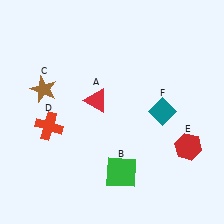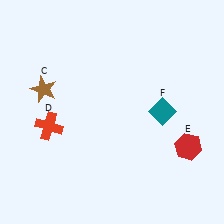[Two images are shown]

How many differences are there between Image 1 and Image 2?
There are 2 differences between the two images.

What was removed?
The red triangle (A), the green square (B) were removed in Image 2.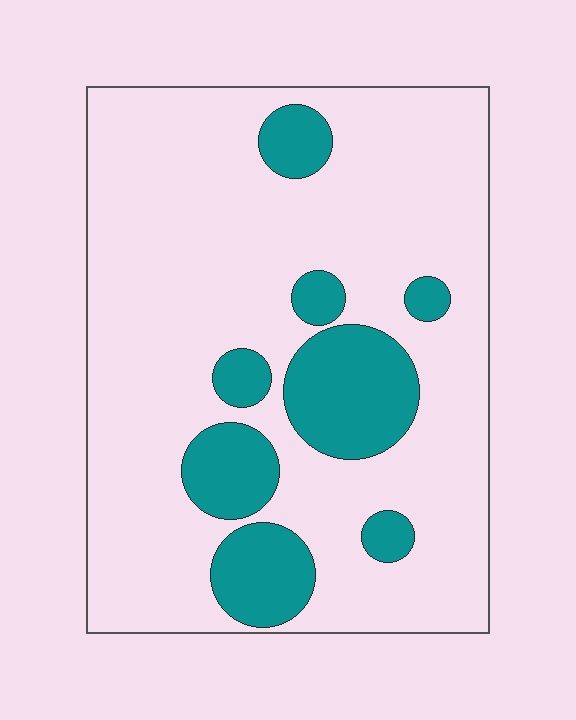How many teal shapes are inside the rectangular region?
8.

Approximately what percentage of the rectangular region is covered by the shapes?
Approximately 20%.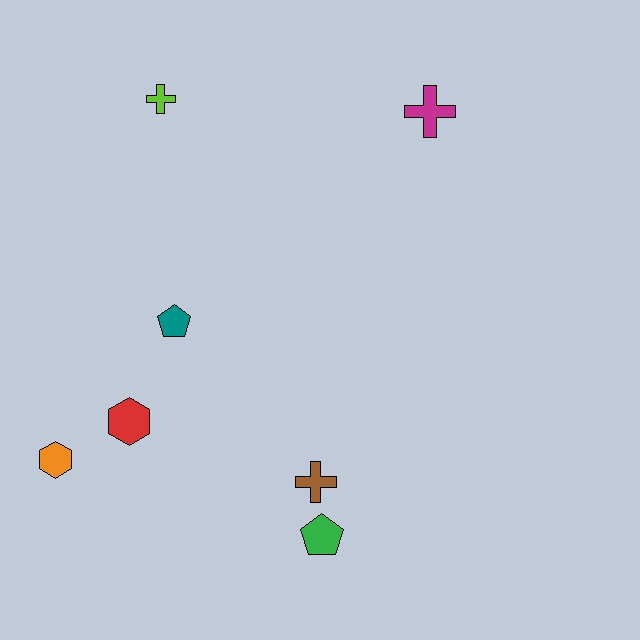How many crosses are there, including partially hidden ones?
There are 3 crosses.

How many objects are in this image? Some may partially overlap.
There are 7 objects.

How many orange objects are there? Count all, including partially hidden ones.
There is 1 orange object.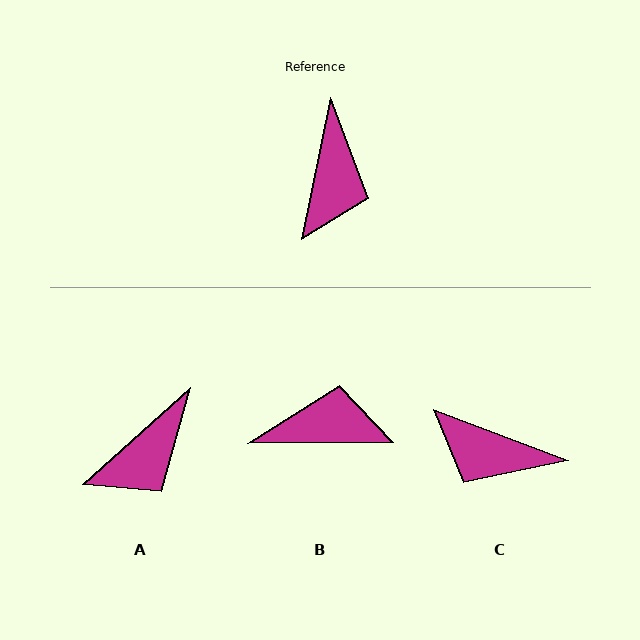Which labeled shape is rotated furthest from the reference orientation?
B, about 102 degrees away.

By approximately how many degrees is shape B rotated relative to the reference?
Approximately 102 degrees counter-clockwise.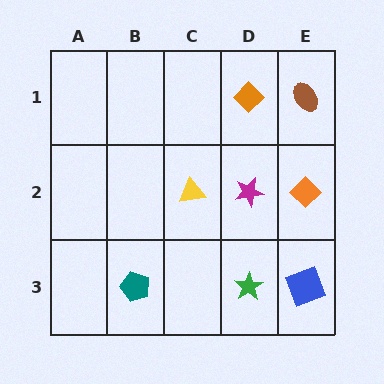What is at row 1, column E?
A brown ellipse.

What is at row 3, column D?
A green star.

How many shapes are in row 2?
3 shapes.